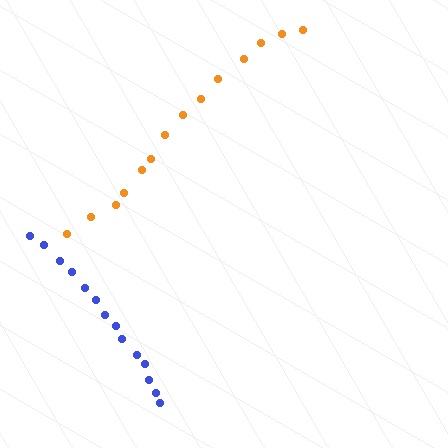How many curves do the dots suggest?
There are 2 distinct paths.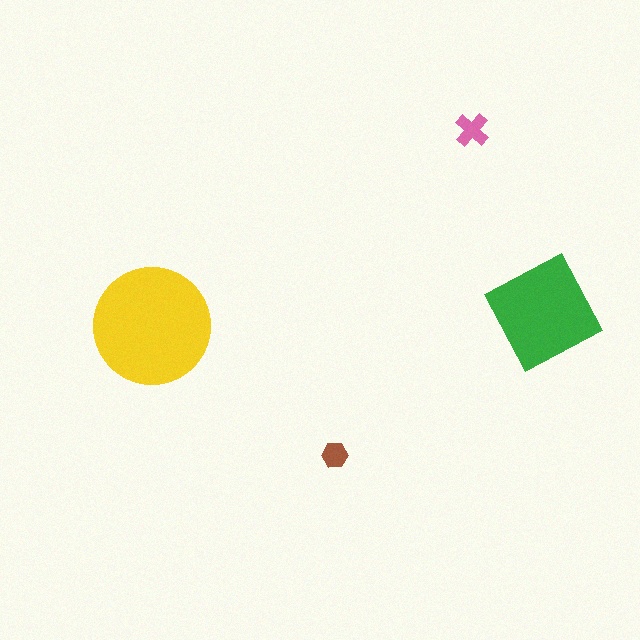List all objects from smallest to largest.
The brown hexagon, the pink cross, the green square, the yellow circle.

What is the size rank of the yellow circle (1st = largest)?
1st.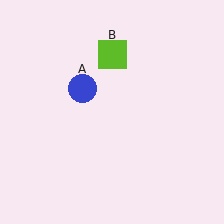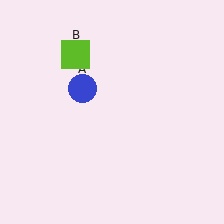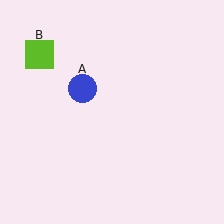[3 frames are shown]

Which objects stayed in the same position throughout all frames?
Blue circle (object A) remained stationary.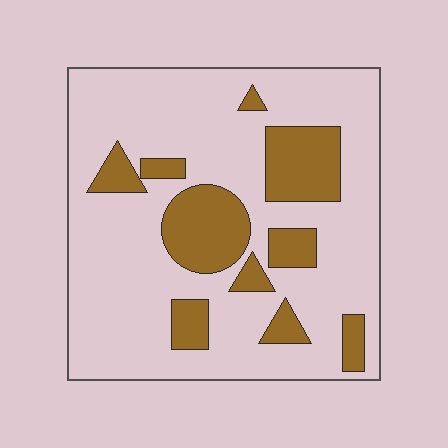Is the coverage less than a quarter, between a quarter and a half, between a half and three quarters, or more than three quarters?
Less than a quarter.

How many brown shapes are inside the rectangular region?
10.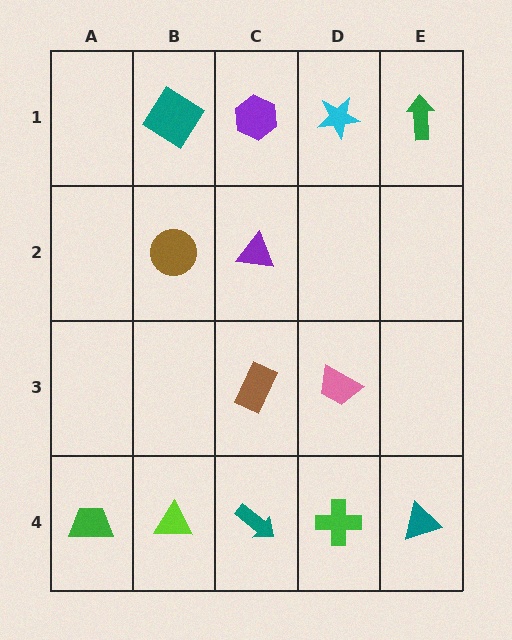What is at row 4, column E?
A teal triangle.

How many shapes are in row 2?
2 shapes.